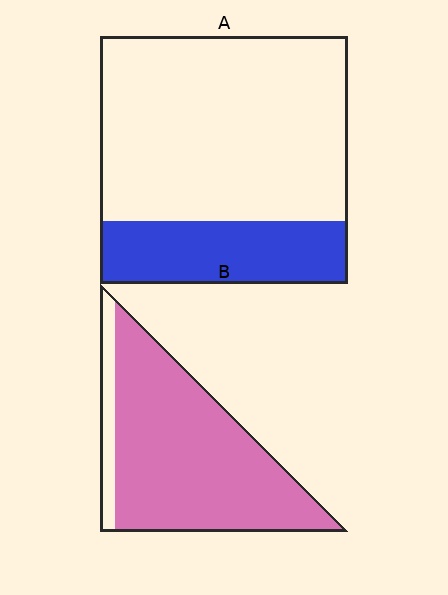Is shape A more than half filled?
No.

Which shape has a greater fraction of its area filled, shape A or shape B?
Shape B.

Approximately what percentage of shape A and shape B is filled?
A is approximately 25% and B is approximately 90%.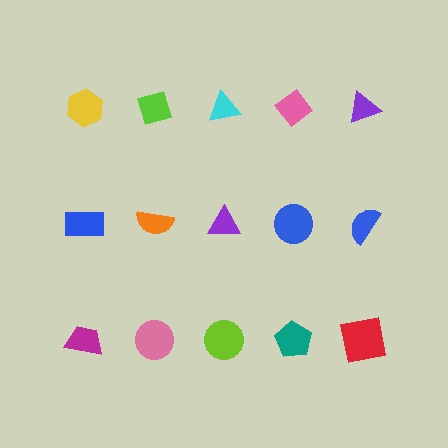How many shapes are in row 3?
5 shapes.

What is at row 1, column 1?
A yellow hexagon.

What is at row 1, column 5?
A purple triangle.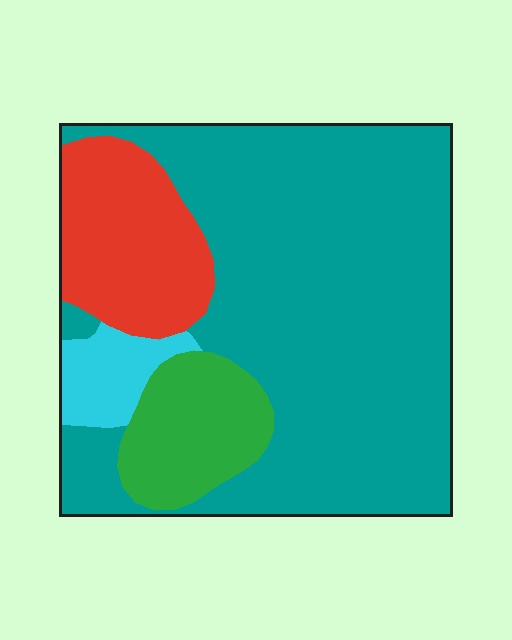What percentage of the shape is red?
Red covers 16% of the shape.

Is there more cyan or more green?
Green.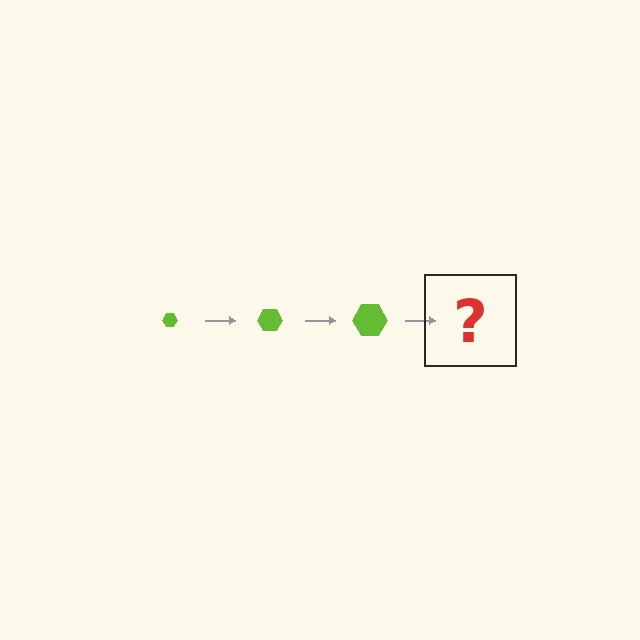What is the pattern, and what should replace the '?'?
The pattern is that the hexagon gets progressively larger each step. The '?' should be a lime hexagon, larger than the previous one.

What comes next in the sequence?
The next element should be a lime hexagon, larger than the previous one.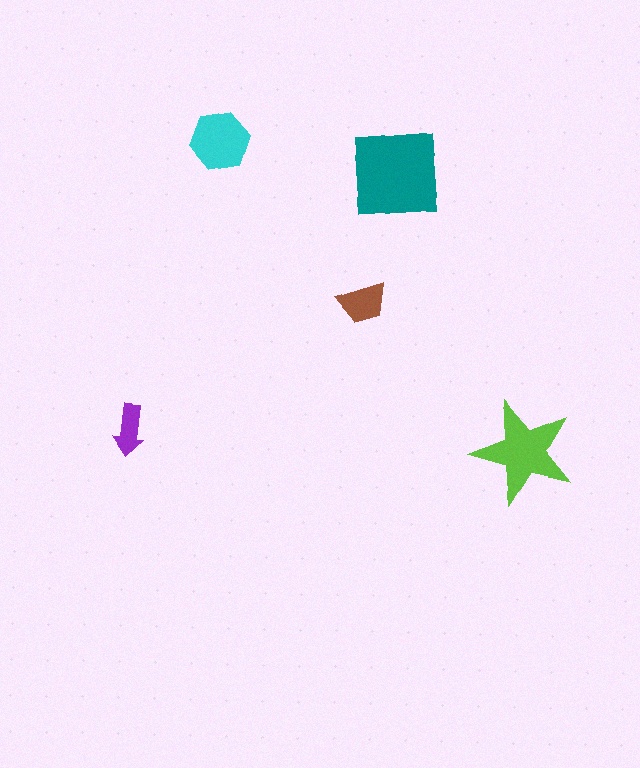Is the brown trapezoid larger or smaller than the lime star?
Smaller.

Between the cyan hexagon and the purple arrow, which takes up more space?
The cyan hexagon.